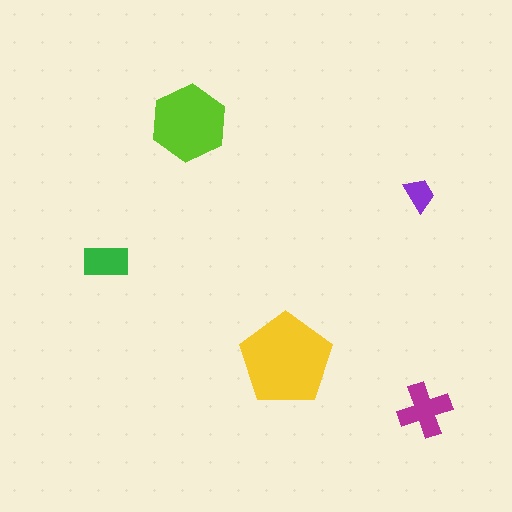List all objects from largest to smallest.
The yellow pentagon, the lime hexagon, the magenta cross, the green rectangle, the purple trapezoid.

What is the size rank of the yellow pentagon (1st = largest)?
1st.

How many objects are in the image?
There are 5 objects in the image.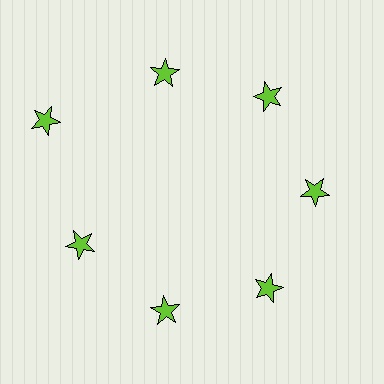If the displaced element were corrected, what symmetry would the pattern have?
It would have 7-fold rotational symmetry — the pattern would map onto itself every 51 degrees.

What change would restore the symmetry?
The symmetry would be restored by moving it inward, back onto the ring so that all 7 stars sit at equal angles and equal distance from the center.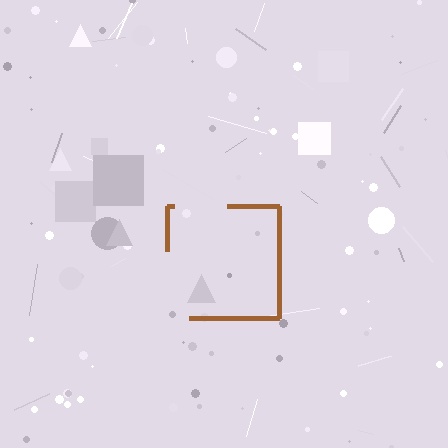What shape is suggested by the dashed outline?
The dashed outline suggests a square.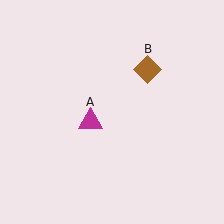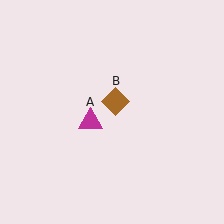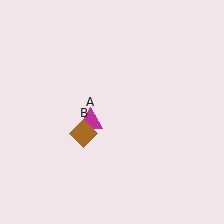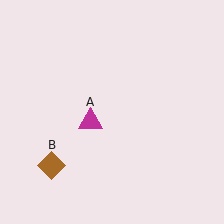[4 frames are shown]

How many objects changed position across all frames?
1 object changed position: brown diamond (object B).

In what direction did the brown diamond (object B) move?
The brown diamond (object B) moved down and to the left.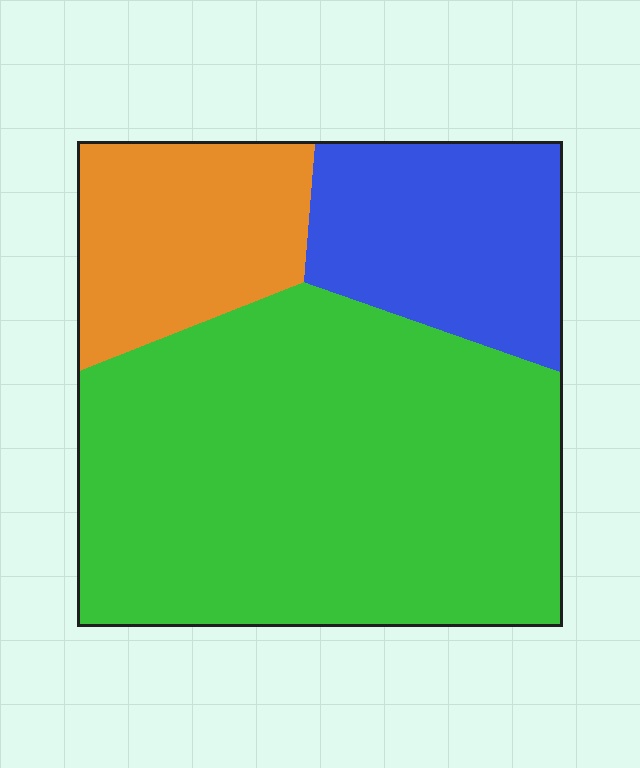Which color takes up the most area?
Green, at roughly 60%.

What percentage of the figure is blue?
Blue covers 20% of the figure.